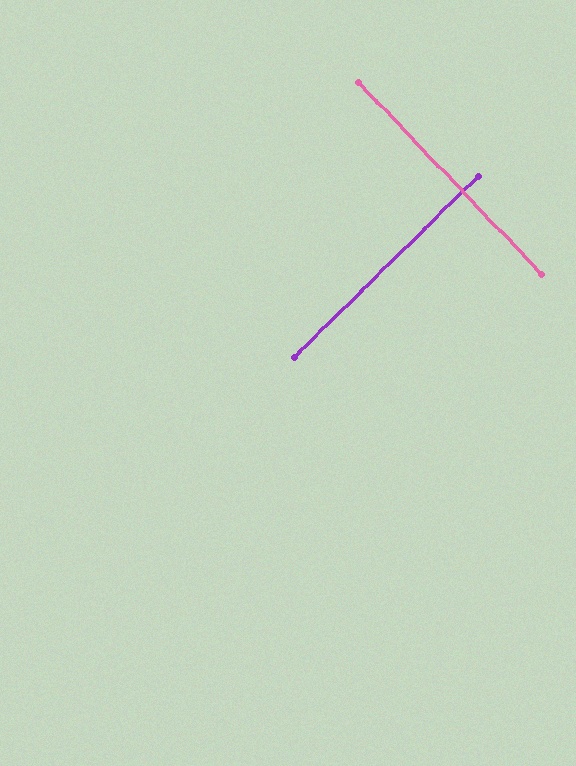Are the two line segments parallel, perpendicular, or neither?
Perpendicular — they meet at approximately 89°.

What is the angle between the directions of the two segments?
Approximately 89 degrees.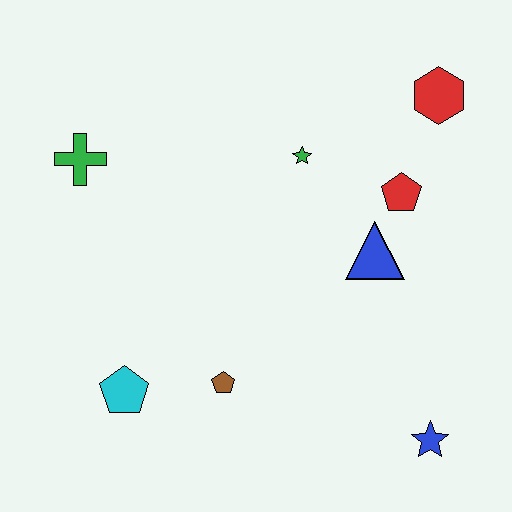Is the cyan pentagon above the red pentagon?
No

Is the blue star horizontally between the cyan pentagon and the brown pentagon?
No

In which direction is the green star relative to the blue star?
The green star is above the blue star.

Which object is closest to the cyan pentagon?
The brown pentagon is closest to the cyan pentagon.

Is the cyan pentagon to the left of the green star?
Yes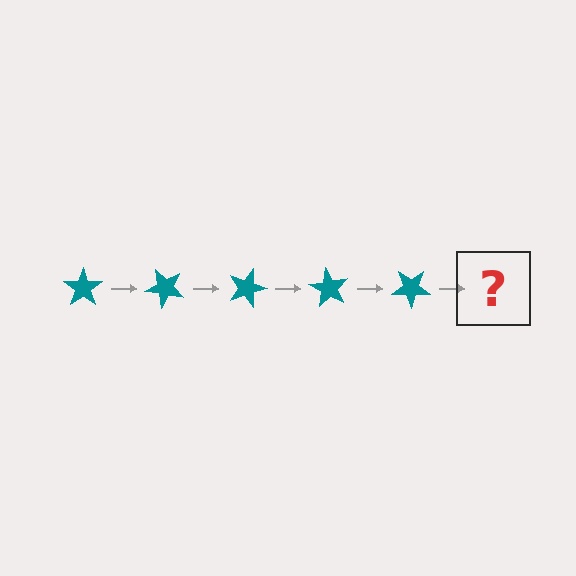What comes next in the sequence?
The next element should be a teal star rotated 225 degrees.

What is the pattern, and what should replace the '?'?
The pattern is that the star rotates 45 degrees each step. The '?' should be a teal star rotated 225 degrees.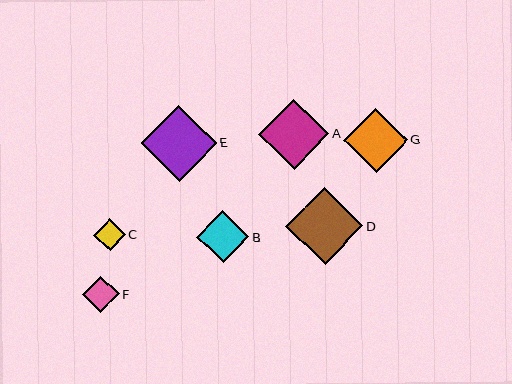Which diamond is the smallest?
Diamond C is the smallest with a size of approximately 32 pixels.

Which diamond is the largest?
Diamond D is the largest with a size of approximately 77 pixels.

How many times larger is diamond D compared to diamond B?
Diamond D is approximately 1.5 times the size of diamond B.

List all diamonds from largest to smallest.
From largest to smallest: D, E, A, G, B, F, C.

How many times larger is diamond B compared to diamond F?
Diamond B is approximately 1.4 times the size of diamond F.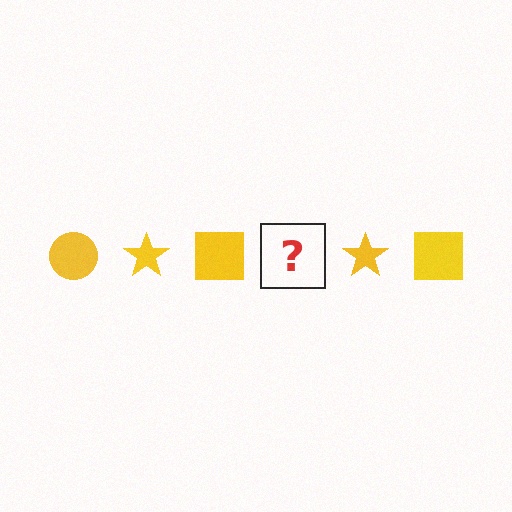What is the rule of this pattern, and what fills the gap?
The rule is that the pattern cycles through circle, star, square shapes in yellow. The gap should be filled with a yellow circle.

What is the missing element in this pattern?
The missing element is a yellow circle.